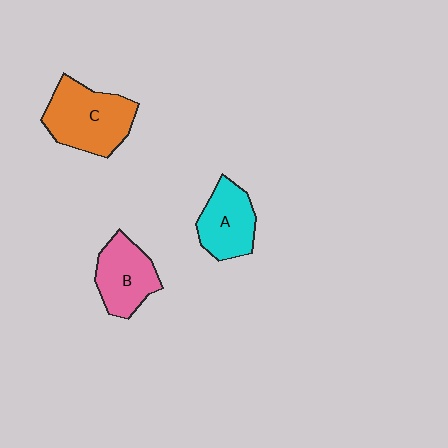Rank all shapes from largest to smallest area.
From largest to smallest: C (orange), B (pink), A (cyan).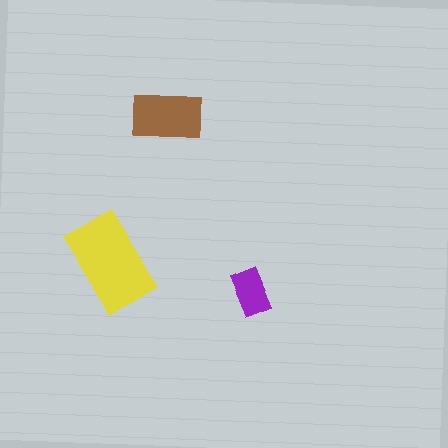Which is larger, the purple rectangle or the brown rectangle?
The brown one.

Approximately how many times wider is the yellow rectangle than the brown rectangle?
About 1.5 times wider.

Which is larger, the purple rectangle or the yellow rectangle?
The yellow one.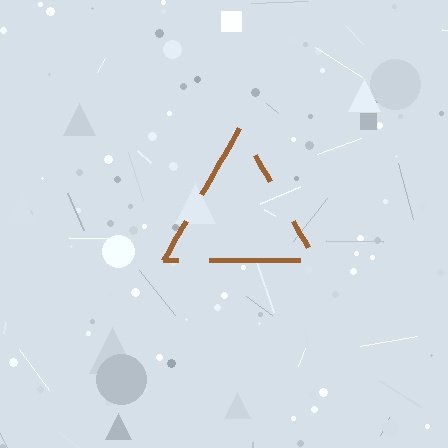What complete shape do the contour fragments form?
The contour fragments form a triangle.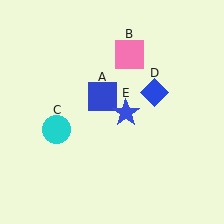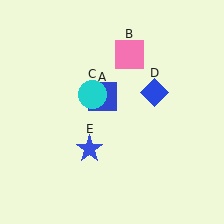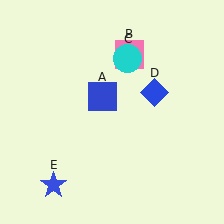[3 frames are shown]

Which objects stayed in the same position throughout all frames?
Blue square (object A) and pink square (object B) and blue diamond (object D) remained stationary.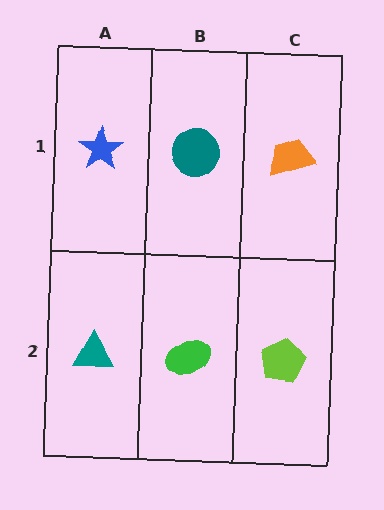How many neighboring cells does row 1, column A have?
2.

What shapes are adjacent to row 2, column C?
An orange trapezoid (row 1, column C), a green ellipse (row 2, column B).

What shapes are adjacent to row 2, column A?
A blue star (row 1, column A), a green ellipse (row 2, column B).